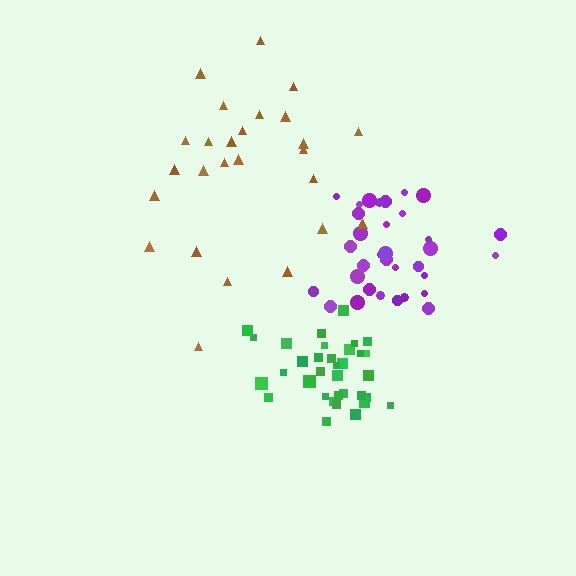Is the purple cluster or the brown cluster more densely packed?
Purple.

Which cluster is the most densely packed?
Green.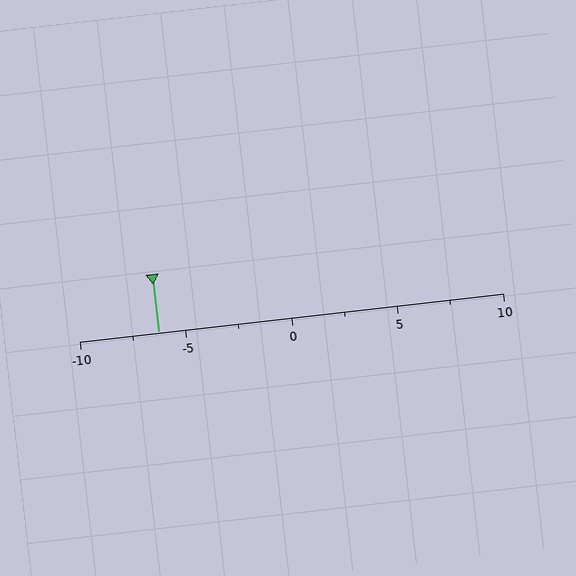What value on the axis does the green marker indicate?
The marker indicates approximately -6.2.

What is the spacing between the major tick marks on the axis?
The major ticks are spaced 5 apart.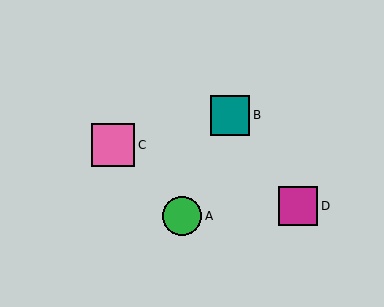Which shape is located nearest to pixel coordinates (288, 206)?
The magenta square (labeled D) at (298, 206) is nearest to that location.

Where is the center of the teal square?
The center of the teal square is at (230, 115).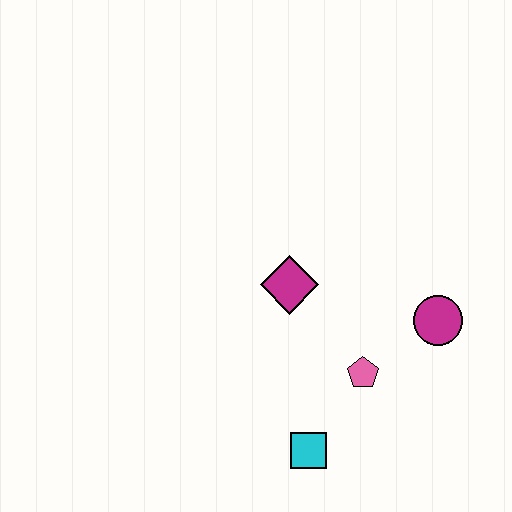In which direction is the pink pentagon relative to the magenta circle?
The pink pentagon is to the left of the magenta circle.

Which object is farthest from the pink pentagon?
The magenta diamond is farthest from the pink pentagon.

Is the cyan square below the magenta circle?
Yes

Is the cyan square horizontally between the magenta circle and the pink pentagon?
No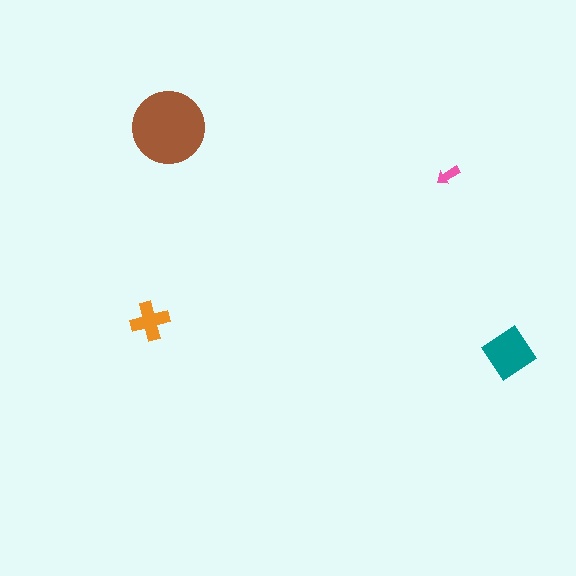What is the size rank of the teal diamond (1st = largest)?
2nd.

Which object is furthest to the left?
The orange cross is leftmost.